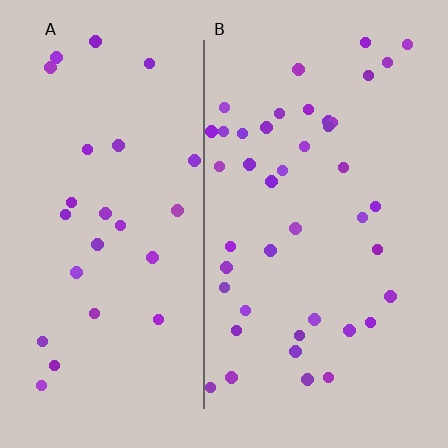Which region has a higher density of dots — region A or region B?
B (the right).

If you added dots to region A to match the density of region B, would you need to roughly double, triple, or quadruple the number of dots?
Approximately double.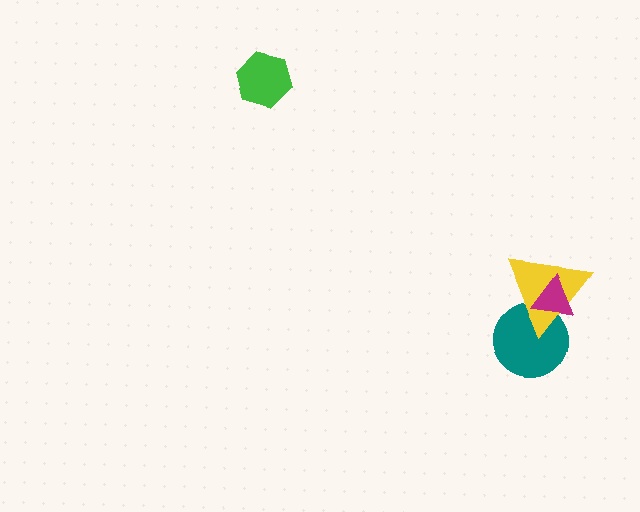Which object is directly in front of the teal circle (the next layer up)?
The yellow triangle is directly in front of the teal circle.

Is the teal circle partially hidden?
Yes, it is partially covered by another shape.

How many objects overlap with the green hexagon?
0 objects overlap with the green hexagon.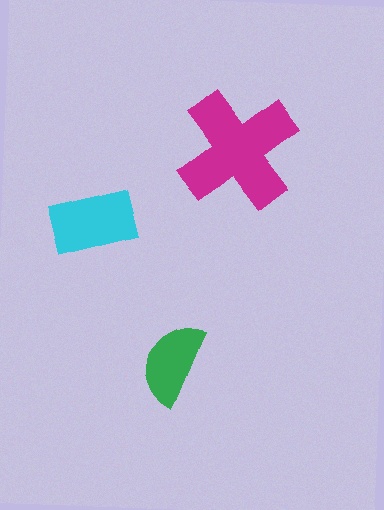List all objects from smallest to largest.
The green semicircle, the cyan rectangle, the magenta cross.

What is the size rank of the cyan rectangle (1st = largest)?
2nd.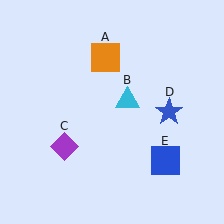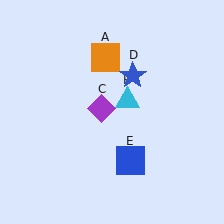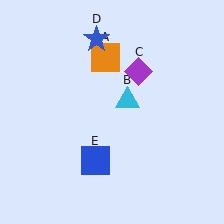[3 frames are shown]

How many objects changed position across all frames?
3 objects changed position: purple diamond (object C), blue star (object D), blue square (object E).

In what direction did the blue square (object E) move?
The blue square (object E) moved left.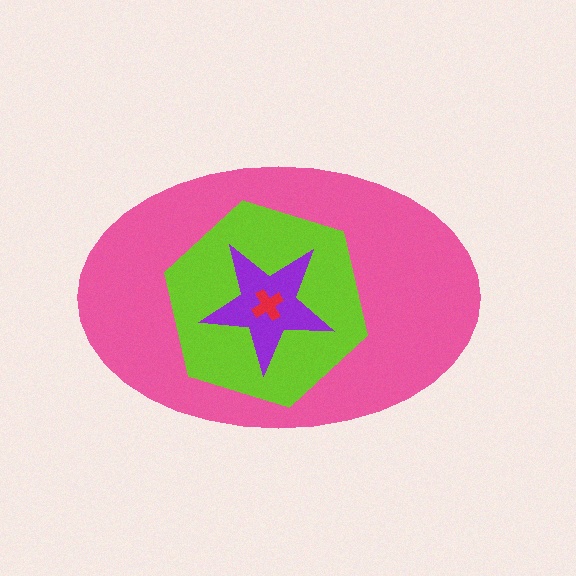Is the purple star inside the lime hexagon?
Yes.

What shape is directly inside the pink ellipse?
The lime hexagon.